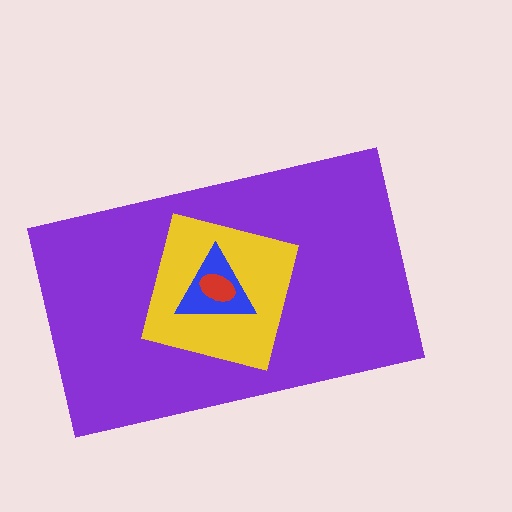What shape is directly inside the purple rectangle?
The yellow square.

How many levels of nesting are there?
4.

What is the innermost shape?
The red ellipse.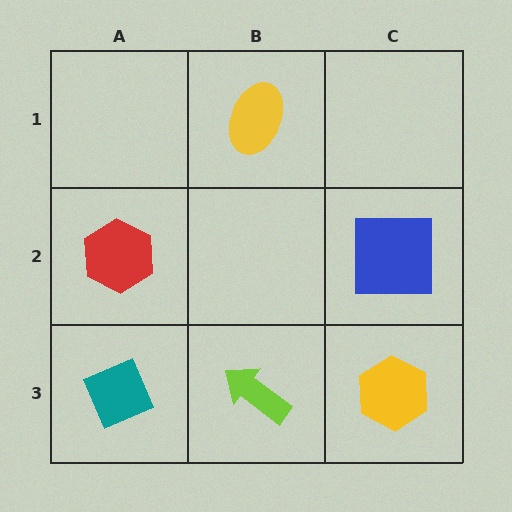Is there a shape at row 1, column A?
No, that cell is empty.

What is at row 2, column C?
A blue square.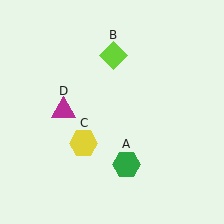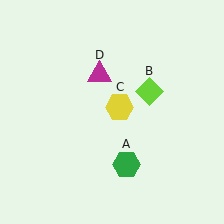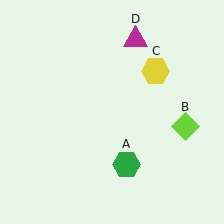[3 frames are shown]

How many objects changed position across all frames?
3 objects changed position: lime diamond (object B), yellow hexagon (object C), magenta triangle (object D).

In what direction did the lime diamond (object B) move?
The lime diamond (object B) moved down and to the right.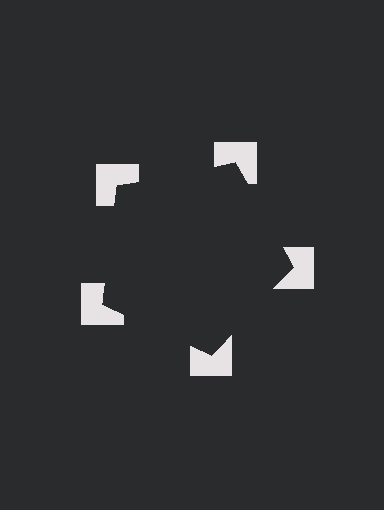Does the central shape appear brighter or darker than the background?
It typically appears slightly darker than the background, even though no actual brightness change is drawn.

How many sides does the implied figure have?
5 sides.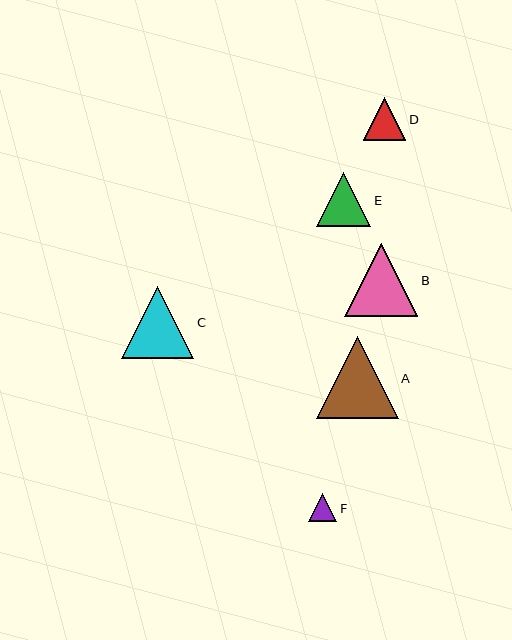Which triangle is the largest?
Triangle A is the largest with a size of approximately 81 pixels.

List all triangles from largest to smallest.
From largest to smallest: A, B, C, E, D, F.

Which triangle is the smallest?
Triangle F is the smallest with a size of approximately 28 pixels.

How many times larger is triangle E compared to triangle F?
Triangle E is approximately 1.9 times the size of triangle F.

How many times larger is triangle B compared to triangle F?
Triangle B is approximately 2.6 times the size of triangle F.